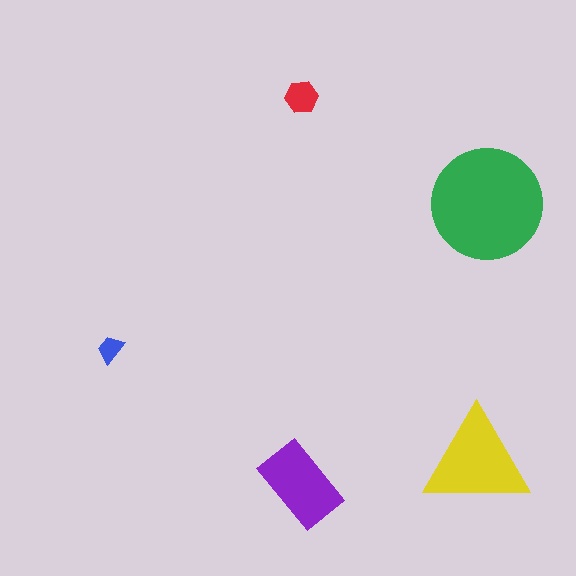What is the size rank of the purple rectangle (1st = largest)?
3rd.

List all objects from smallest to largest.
The blue trapezoid, the red hexagon, the purple rectangle, the yellow triangle, the green circle.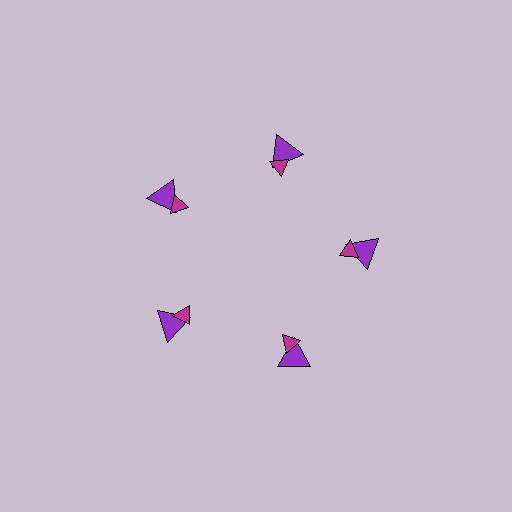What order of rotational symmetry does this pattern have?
This pattern has 5-fold rotational symmetry.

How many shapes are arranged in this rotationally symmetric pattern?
There are 10 shapes, arranged in 5 groups of 2.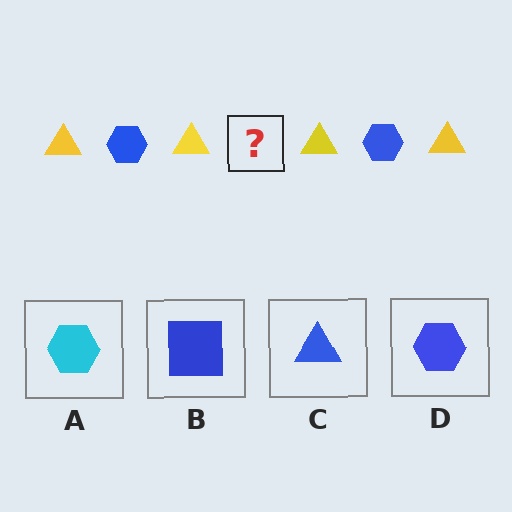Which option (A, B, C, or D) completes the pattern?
D.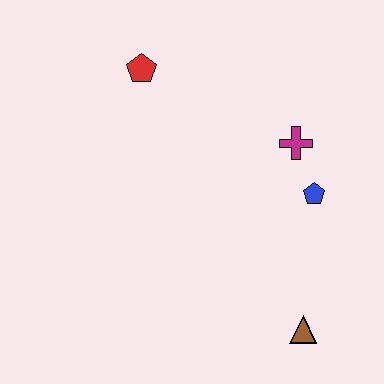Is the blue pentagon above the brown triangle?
Yes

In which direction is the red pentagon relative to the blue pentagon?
The red pentagon is to the left of the blue pentagon.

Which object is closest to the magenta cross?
The blue pentagon is closest to the magenta cross.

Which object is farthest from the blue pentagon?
The red pentagon is farthest from the blue pentagon.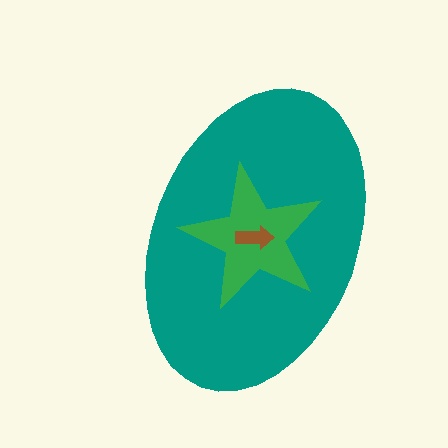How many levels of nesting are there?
3.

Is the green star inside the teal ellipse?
Yes.